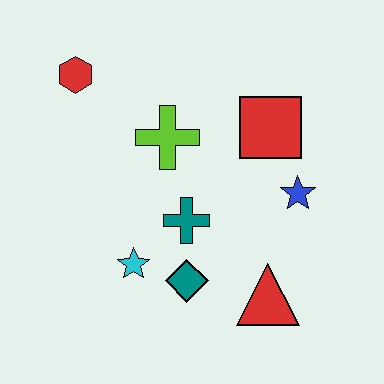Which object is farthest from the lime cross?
The red triangle is farthest from the lime cross.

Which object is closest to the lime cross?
The teal cross is closest to the lime cross.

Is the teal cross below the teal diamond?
No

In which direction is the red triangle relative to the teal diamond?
The red triangle is to the right of the teal diamond.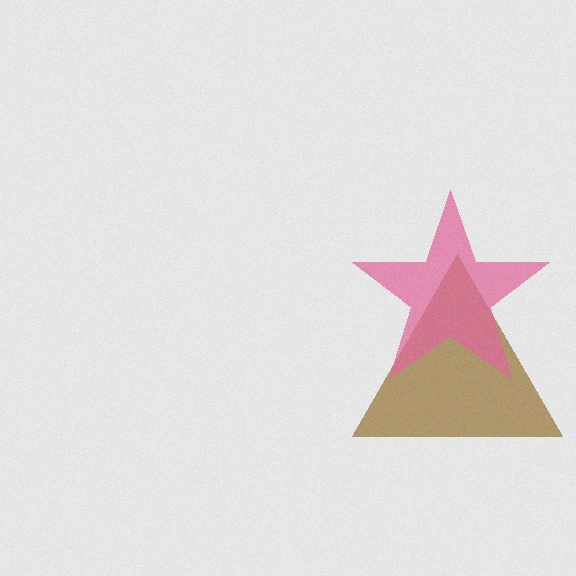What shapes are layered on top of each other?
The layered shapes are: a brown triangle, a pink star.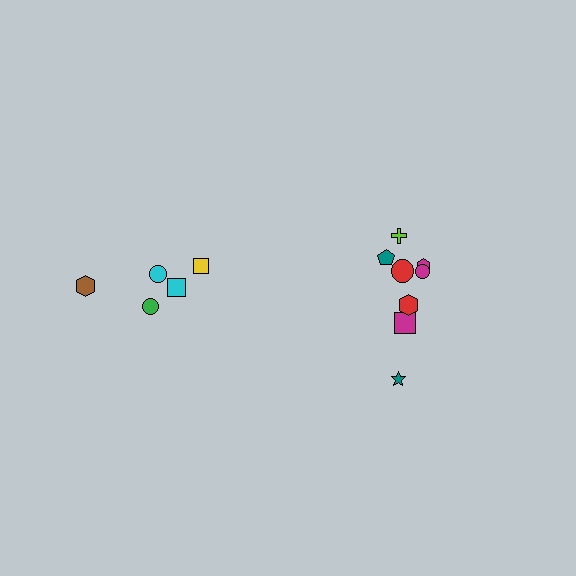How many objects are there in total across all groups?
There are 13 objects.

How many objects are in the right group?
There are 8 objects.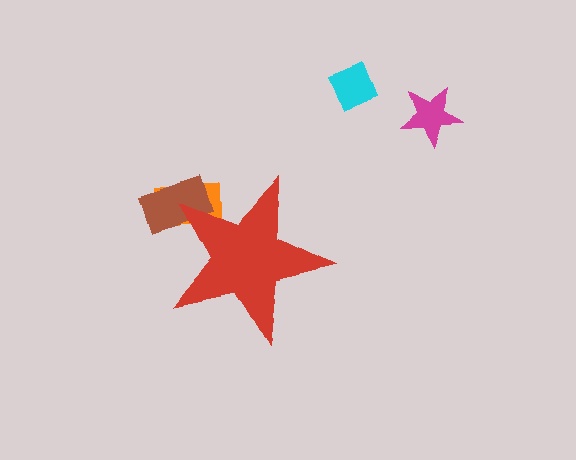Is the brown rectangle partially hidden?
Yes, the brown rectangle is partially hidden behind the red star.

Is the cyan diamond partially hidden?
No, the cyan diamond is fully visible.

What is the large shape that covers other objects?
A red star.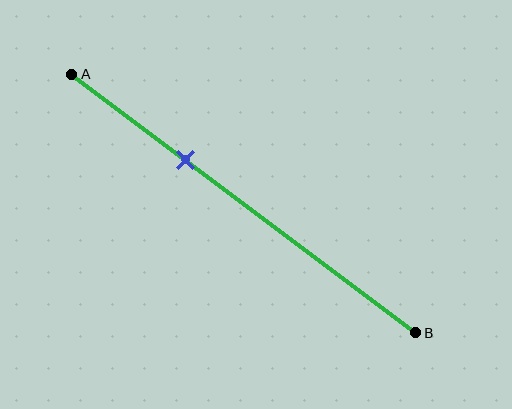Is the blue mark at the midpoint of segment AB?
No, the mark is at about 35% from A, not at the 50% midpoint.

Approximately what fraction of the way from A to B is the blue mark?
The blue mark is approximately 35% of the way from A to B.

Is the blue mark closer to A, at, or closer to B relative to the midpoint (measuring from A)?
The blue mark is closer to point A than the midpoint of segment AB.